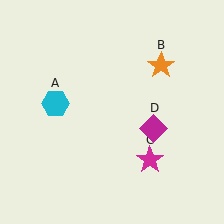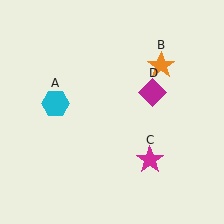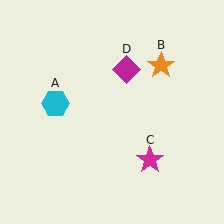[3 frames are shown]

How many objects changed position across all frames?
1 object changed position: magenta diamond (object D).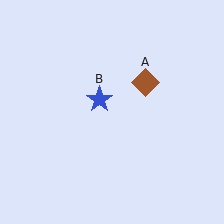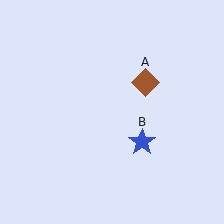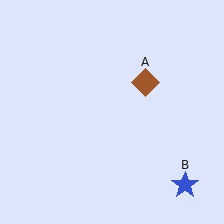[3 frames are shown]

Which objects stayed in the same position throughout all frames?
Brown diamond (object A) remained stationary.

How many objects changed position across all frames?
1 object changed position: blue star (object B).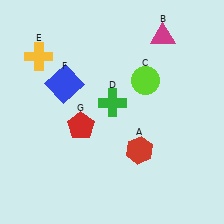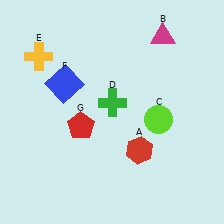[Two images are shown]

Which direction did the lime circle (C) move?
The lime circle (C) moved down.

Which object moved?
The lime circle (C) moved down.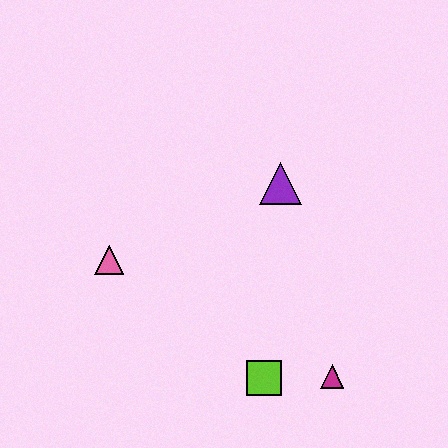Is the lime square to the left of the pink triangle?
No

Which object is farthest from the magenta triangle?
The pink triangle is farthest from the magenta triangle.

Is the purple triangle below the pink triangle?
No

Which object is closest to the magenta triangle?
The lime square is closest to the magenta triangle.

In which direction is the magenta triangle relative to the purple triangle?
The magenta triangle is below the purple triangle.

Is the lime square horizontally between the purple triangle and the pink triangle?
Yes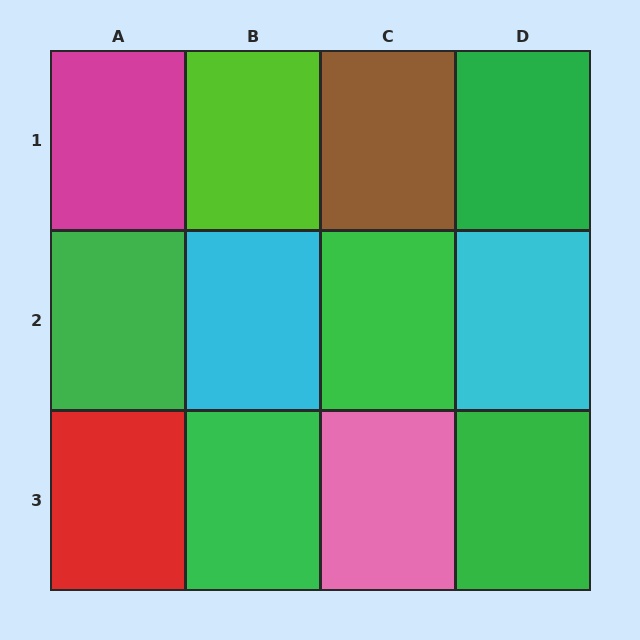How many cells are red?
1 cell is red.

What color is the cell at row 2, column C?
Green.